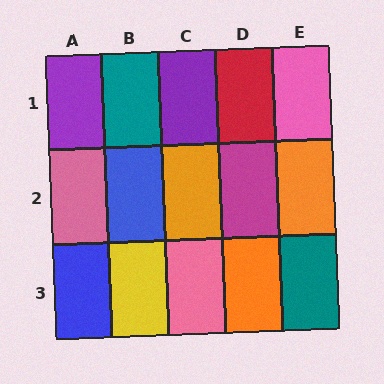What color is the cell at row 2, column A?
Pink.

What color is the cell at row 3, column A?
Blue.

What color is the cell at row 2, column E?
Orange.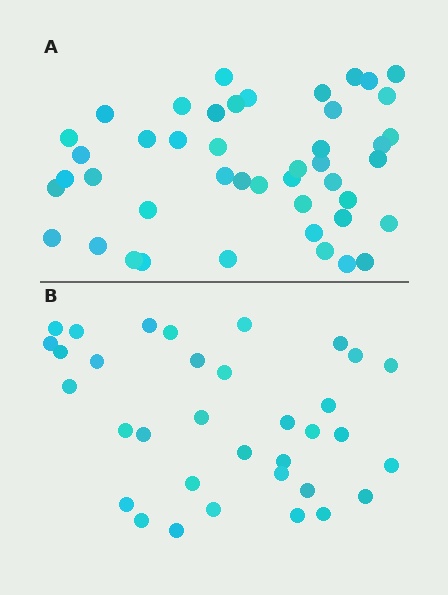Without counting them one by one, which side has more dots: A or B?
Region A (the top region) has more dots.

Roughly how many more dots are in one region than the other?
Region A has roughly 12 or so more dots than region B.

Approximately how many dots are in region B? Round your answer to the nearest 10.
About 30 dots. (The exact count is 34, which rounds to 30.)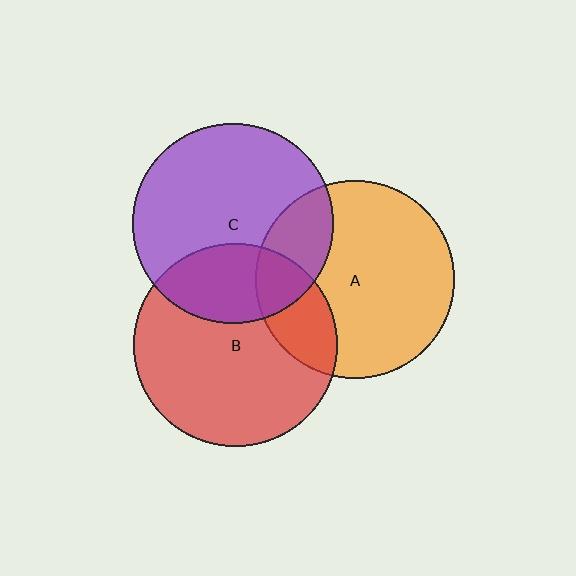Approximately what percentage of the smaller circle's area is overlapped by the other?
Approximately 30%.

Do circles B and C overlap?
Yes.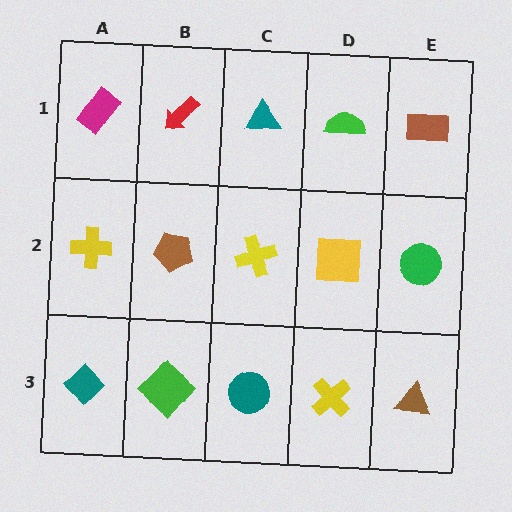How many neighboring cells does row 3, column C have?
3.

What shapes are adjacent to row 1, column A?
A yellow cross (row 2, column A), a red arrow (row 1, column B).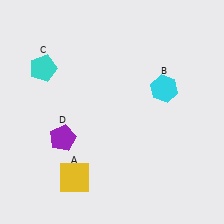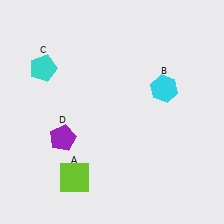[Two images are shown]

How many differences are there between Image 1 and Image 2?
There is 1 difference between the two images.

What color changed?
The square (A) changed from yellow in Image 1 to lime in Image 2.